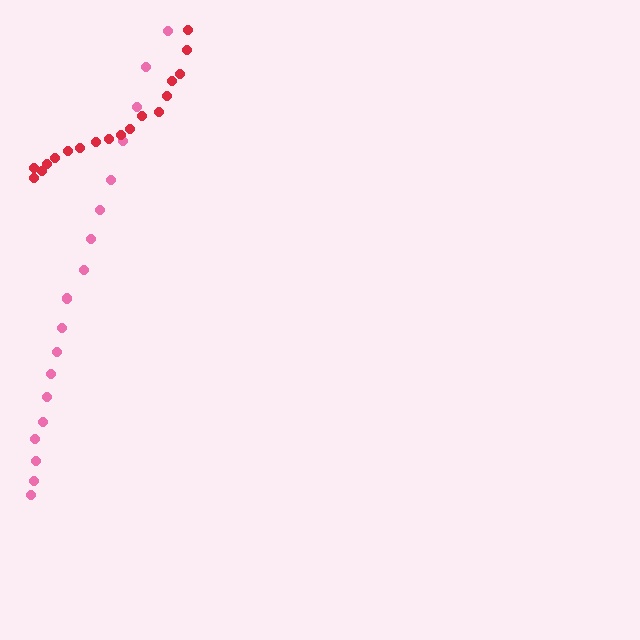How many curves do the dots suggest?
There are 2 distinct paths.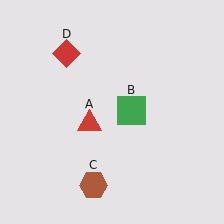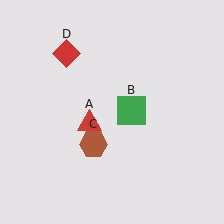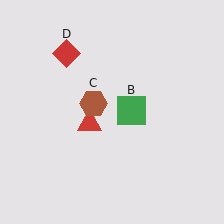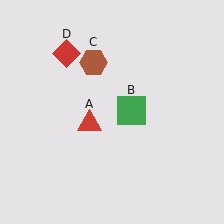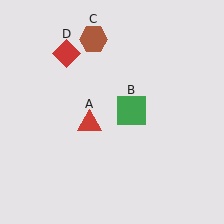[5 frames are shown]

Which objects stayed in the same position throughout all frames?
Red triangle (object A) and green square (object B) and red diamond (object D) remained stationary.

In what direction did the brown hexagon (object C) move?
The brown hexagon (object C) moved up.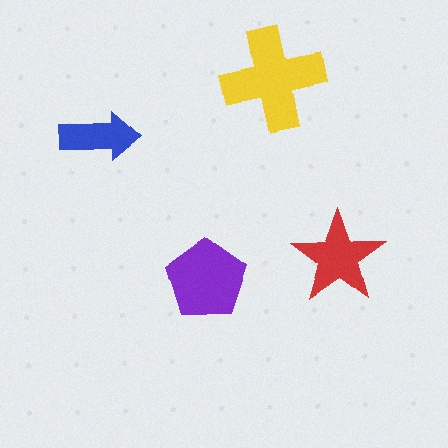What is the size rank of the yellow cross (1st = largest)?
1st.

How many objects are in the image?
There are 4 objects in the image.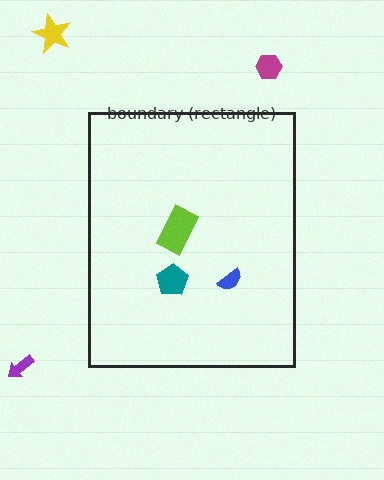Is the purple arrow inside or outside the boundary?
Outside.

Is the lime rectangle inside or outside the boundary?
Inside.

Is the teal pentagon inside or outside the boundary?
Inside.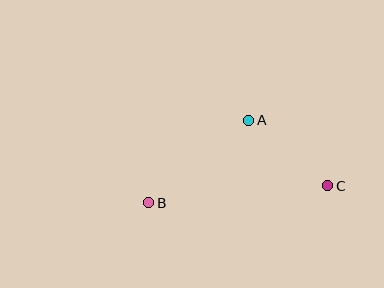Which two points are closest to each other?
Points A and C are closest to each other.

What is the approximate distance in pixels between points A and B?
The distance between A and B is approximately 129 pixels.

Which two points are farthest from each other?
Points B and C are farthest from each other.